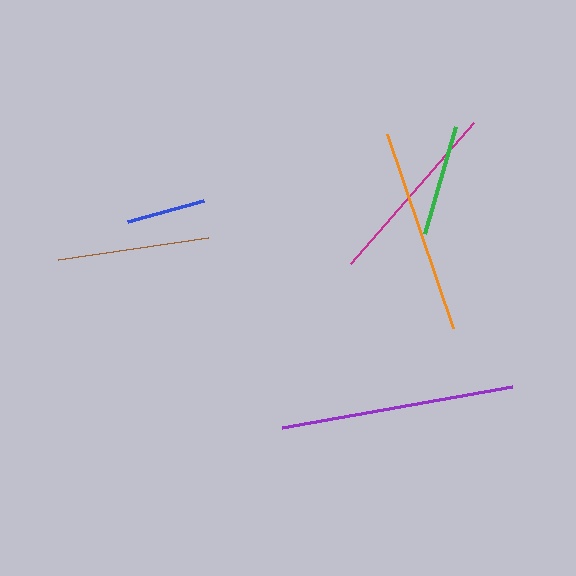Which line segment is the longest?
The purple line is the longest at approximately 234 pixels.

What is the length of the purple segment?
The purple segment is approximately 234 pixels long.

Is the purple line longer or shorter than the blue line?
The purple line is longer than the blue line.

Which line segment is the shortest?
The blue line is the shortest at approximately 79 pixels.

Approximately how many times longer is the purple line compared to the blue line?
The purple line is approximately 3.0 times the length of the blue line.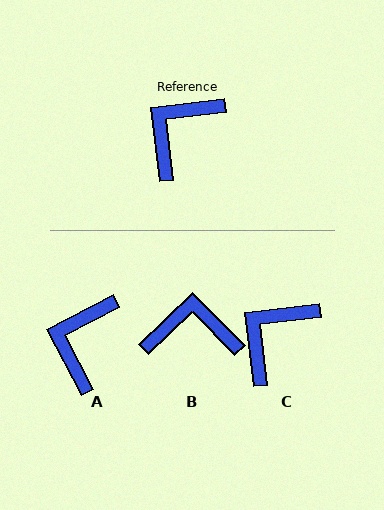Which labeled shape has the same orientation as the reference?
C.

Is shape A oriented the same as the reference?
No, it is off by about 21 degrees.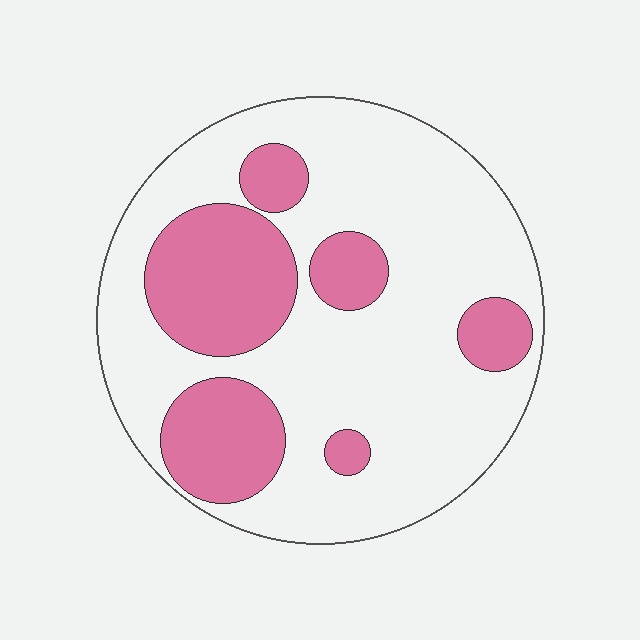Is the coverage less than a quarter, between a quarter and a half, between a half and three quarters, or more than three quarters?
Between a quarter and a half.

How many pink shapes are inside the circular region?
6.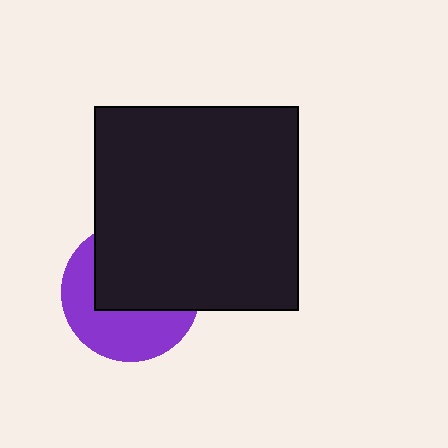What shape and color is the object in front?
The object in front is a black square.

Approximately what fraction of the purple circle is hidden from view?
Roughly 54% of the purple circle is hidden behind the black square.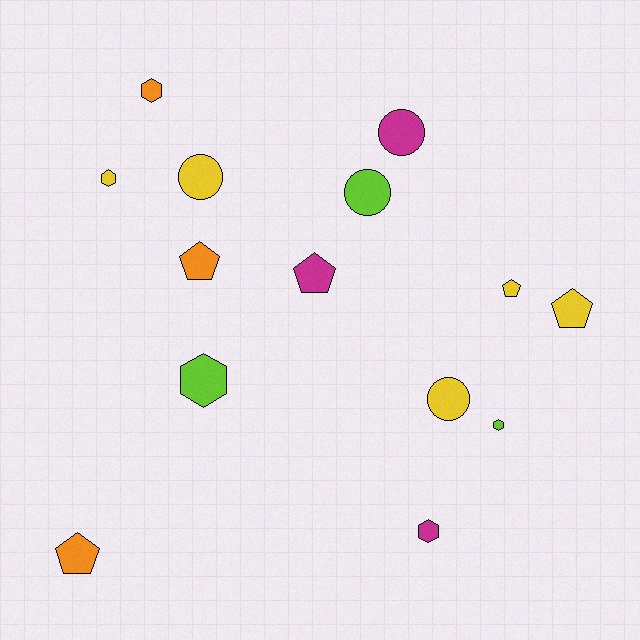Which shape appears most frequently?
Hexagon, with 5 objects.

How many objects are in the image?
There are 14 objects.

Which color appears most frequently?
Yellow, with 5 objects.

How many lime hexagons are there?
There are 2 lime hexagons.